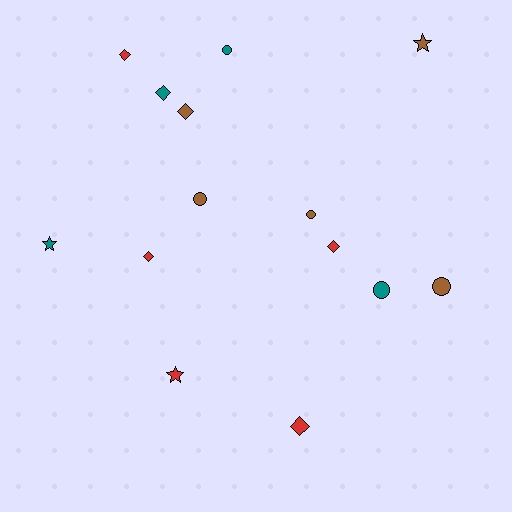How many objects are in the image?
There are 14 objects.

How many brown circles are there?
There are 3 brown circles.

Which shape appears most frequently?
Diamond, with 6 objects.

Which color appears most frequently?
Red, with 5 objects.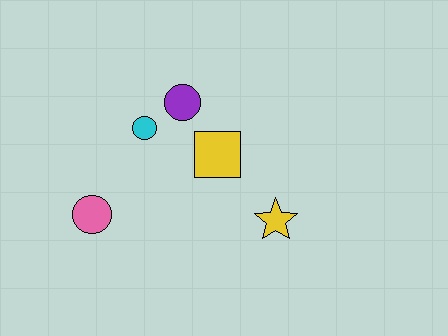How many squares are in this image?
There is 1 square.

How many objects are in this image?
There are 5 objects.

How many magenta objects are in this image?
There are no magenta objects.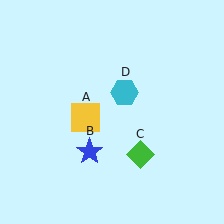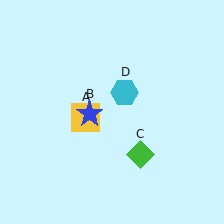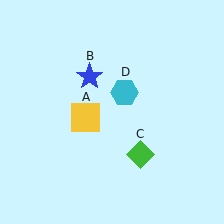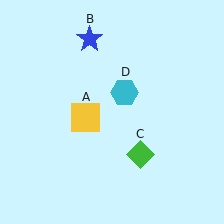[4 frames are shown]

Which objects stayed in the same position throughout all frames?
Yellow square (object A) and green diamond (object C) and cyan hexagon (object D) remained stationary.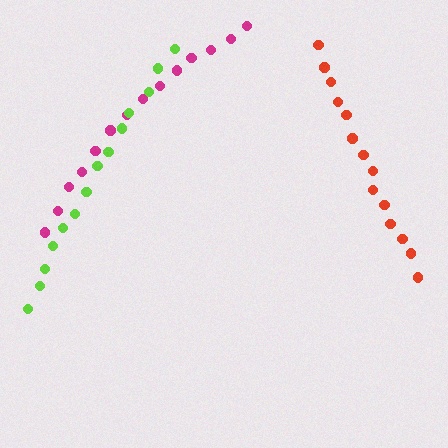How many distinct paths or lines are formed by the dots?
There are 3 distinct paths.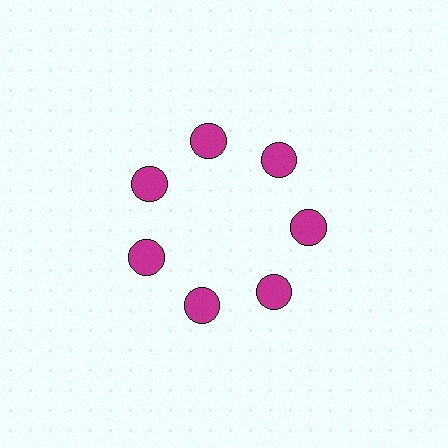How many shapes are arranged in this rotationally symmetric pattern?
There are 7 shapes, arranged in 7 groups of 1.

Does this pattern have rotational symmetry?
Yes, this pattern has 7-fold rotational symmetry. It looks the same after rotating 51 degrees around the center.